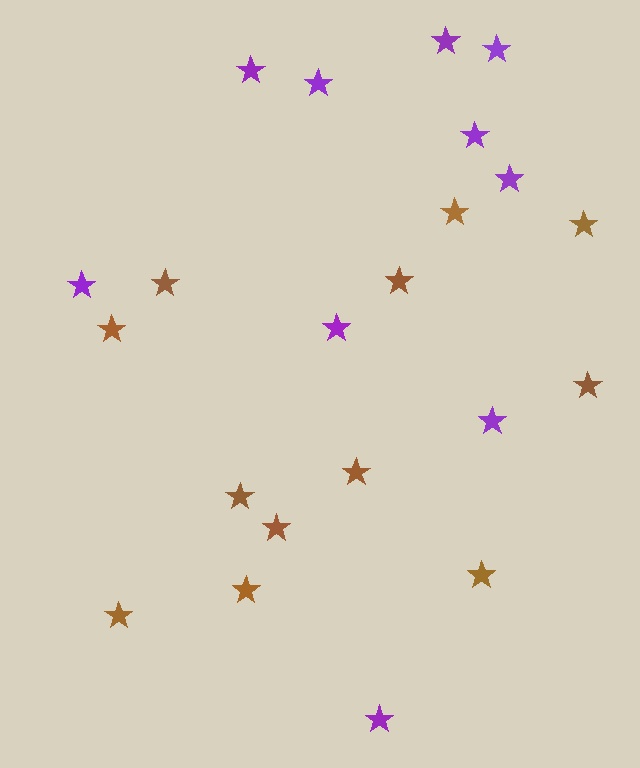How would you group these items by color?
There are 2 groups: one group of brown stars (12) and one group of purple stars (10).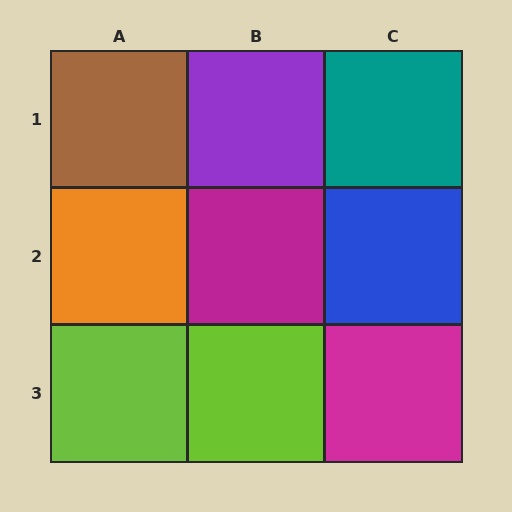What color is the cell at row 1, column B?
Purple.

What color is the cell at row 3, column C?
Magenta.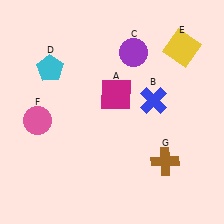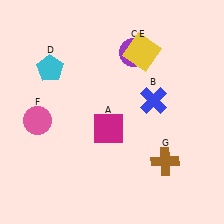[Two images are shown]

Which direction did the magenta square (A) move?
The magenta square (A) moved down.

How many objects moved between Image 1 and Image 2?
2 objects moved between the two images.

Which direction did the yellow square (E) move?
The yellow square (E) moved left.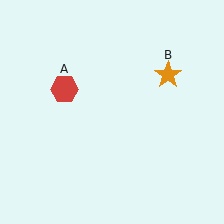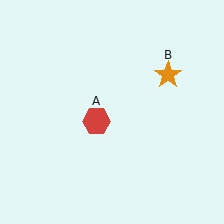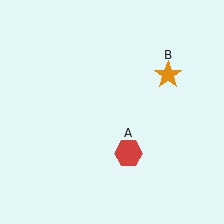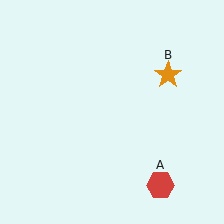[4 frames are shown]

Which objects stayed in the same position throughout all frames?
Orange star (object B) remained stationary.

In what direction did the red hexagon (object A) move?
The red hexagon (object A) moved down and to the right.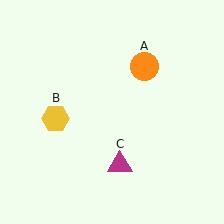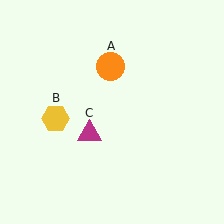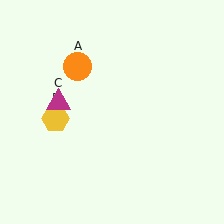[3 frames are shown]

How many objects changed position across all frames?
2 objects changed position: orange circle (object A), magenta triangle (object C).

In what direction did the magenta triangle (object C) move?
The magenta triangle (object C) moved up and to the left.